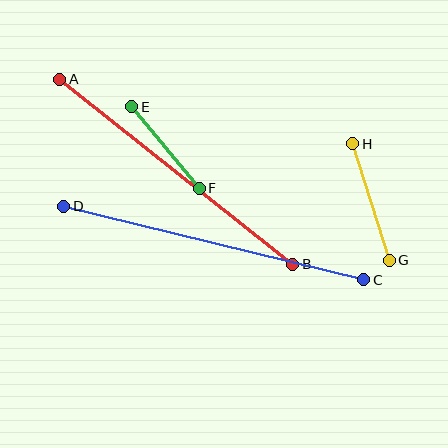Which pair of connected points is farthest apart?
Points C and D are farthest apart.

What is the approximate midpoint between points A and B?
The midpoint is at approximately (176, 172) pixels.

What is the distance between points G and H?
The distance is approximately 122 pixels.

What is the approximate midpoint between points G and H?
The midpoint is at approximately (371, 202) pixels.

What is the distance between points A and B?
The distance is approximately 298 pixels.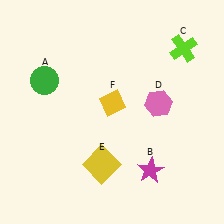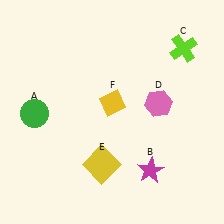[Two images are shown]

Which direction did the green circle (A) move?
The green circle (A) moved down.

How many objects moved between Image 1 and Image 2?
1 object moved between the two images.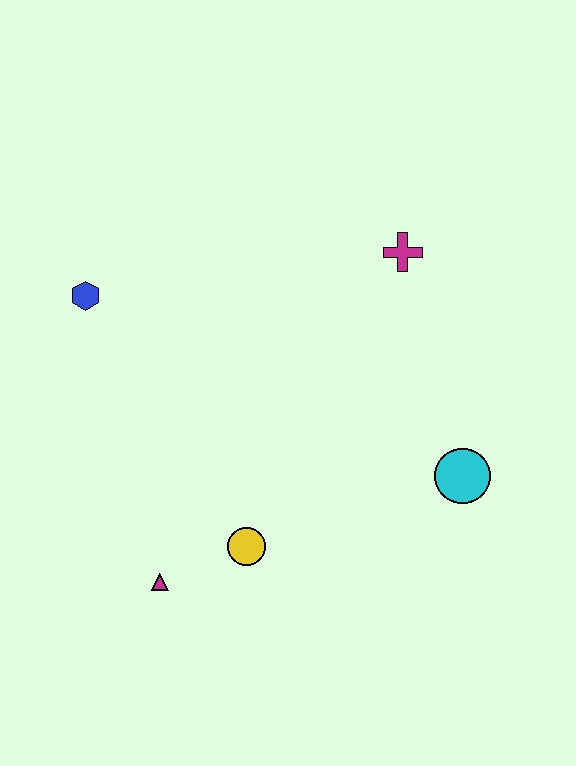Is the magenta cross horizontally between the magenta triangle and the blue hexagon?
No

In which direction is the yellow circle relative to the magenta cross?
The yellow circle is below the magenta cross.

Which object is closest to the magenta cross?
The cyan circle is closest to the magenta cross.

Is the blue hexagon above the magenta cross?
No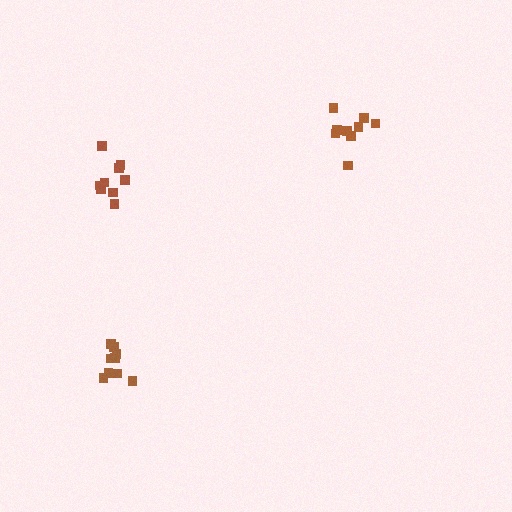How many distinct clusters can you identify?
There are 3 distinct clusters.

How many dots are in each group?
Group 1: 9 dots, Group 2: 9 dots, Group 3: 9 dots (27 total).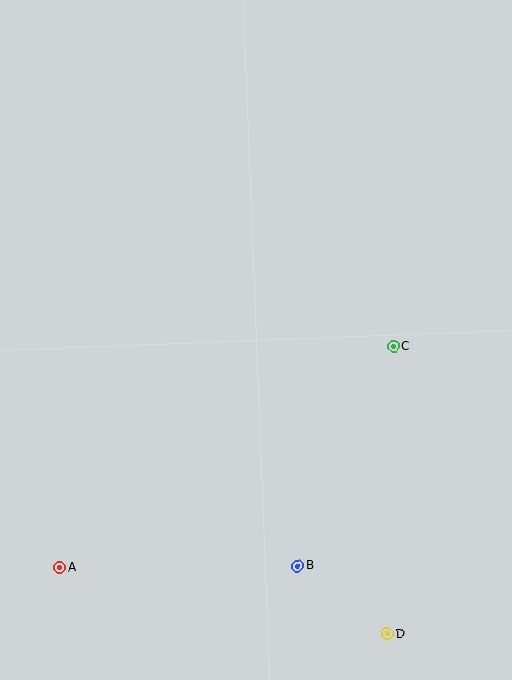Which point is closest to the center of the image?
Point C at (394, 346) is closest to the center.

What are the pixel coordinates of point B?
Point B is at (298, 566).